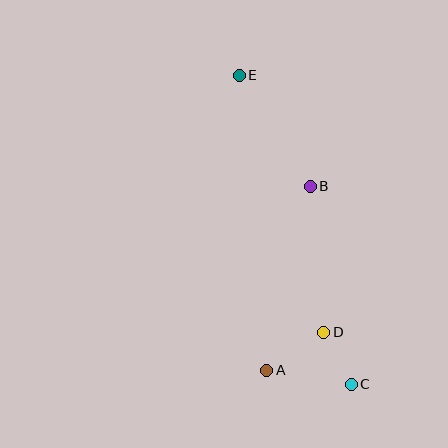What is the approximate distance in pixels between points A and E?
The distance between A and E is approximately 296 pixels.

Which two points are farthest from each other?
Points C and E are farthest from each other.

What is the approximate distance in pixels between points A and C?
The distance between A and C is approximately 86 pixels.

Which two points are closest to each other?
Points C and D are closest to each other.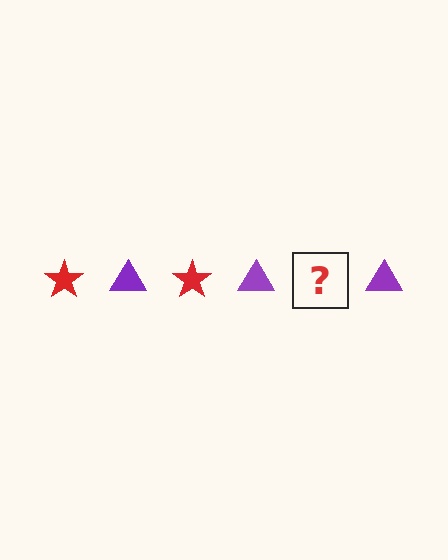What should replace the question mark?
The question mark should be replaced with a red star.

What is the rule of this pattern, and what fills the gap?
The rule is that the pattern alternates between red star and purple triangle. The gap should be filled with a red star.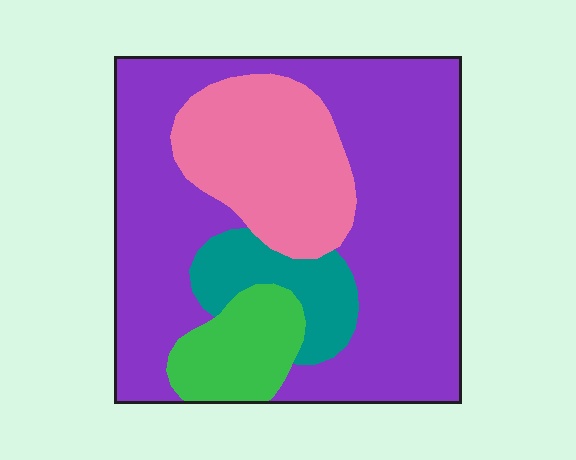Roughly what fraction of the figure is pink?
Pink takes up about one fifth (1/5) of the figure.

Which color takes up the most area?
Purple, at roughly 60%.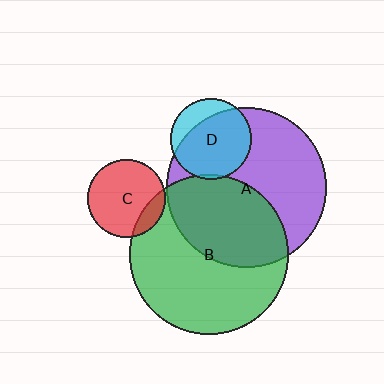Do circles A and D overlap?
Yes.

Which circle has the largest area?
Circle A (purple).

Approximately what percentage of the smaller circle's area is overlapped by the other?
Approximately 75%.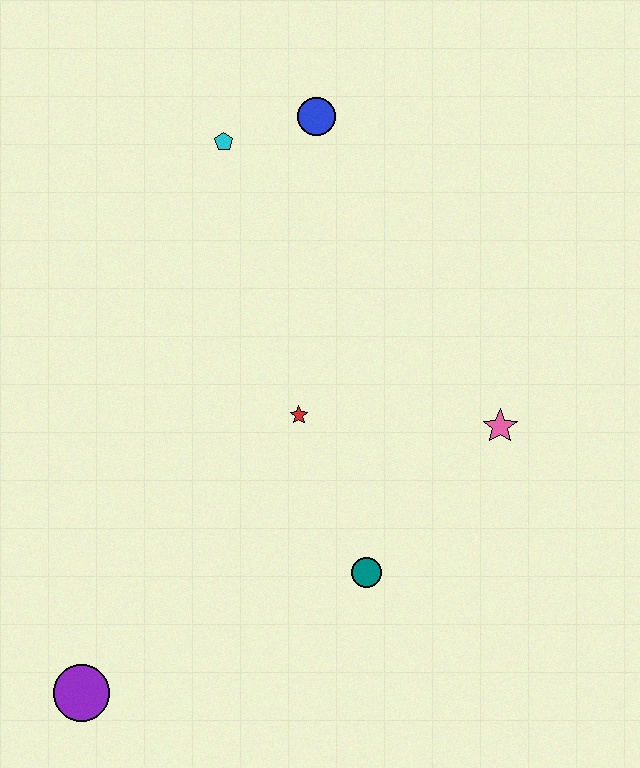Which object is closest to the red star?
The teal circle is closest to the red star.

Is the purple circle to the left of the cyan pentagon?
Yes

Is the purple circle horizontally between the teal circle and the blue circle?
No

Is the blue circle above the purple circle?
Yes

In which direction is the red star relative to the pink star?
The red star is to the left of the pink star.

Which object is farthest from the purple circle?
The blue circle is farthest from the purple circle.